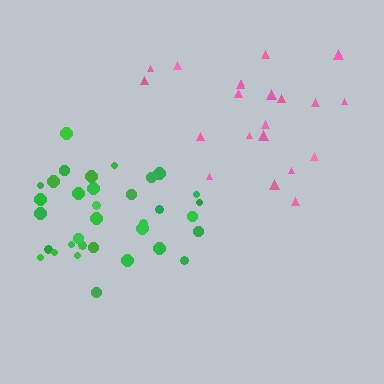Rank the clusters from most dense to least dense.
green, pink.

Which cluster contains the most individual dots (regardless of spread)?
Green (35).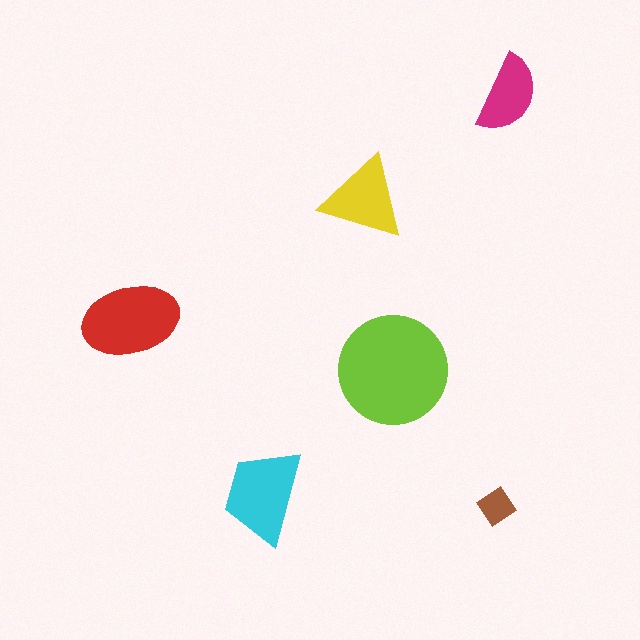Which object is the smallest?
The brown diamond.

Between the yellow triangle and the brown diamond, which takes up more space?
The yellow triangle.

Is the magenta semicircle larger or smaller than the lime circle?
Smaller.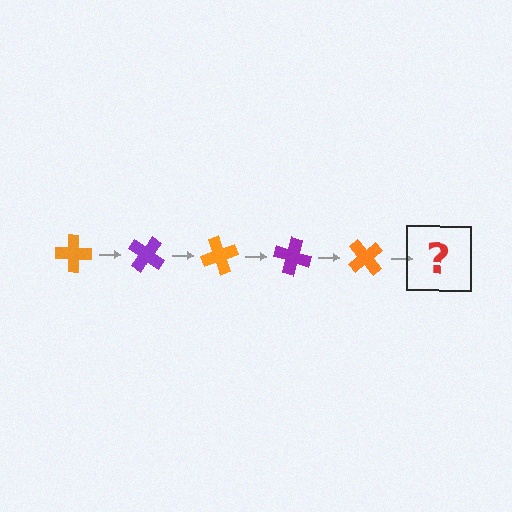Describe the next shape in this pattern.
It should be a purple cross, rotated 175 degrees from the start.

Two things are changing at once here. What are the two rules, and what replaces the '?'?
The two rules are that it rotates 35 degrees each step and the color cycles through orange and purple. The '?' should be a purple cross, rotated 175 degrees from the start.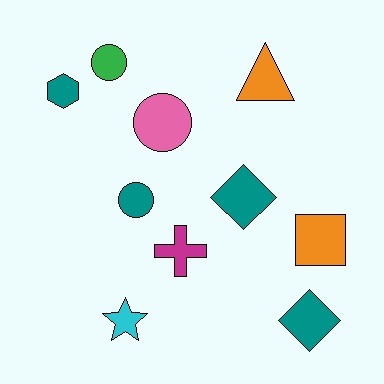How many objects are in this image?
There are 10 objects.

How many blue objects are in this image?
There are no blue objects.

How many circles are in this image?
There are 3 circles.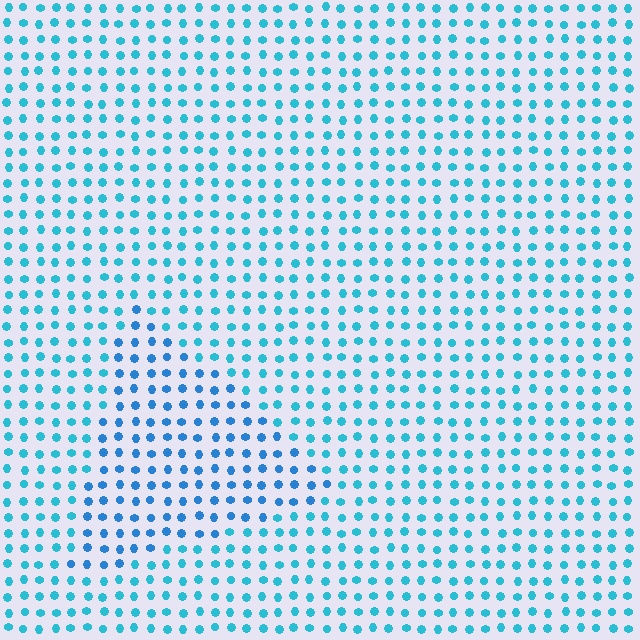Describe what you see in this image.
The image is filled with small cyan elements in a uniform arrangement. A triangle-shaped region is visible where the elements are tinted to a slightly different hue, forming a subtle color boundary.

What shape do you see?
I see a triangle.